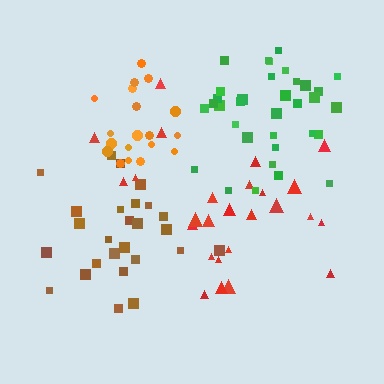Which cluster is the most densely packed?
Brown.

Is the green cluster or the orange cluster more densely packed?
Green.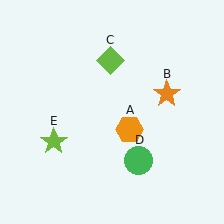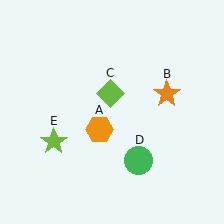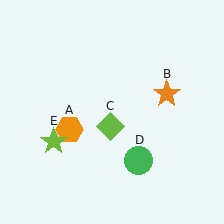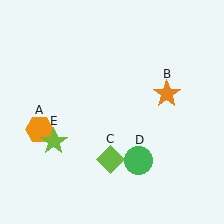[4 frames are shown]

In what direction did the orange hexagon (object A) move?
The orange hexagon (object A) moved left.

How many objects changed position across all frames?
2 objects changed position: orange hexagon (object A), lime diamond (object C).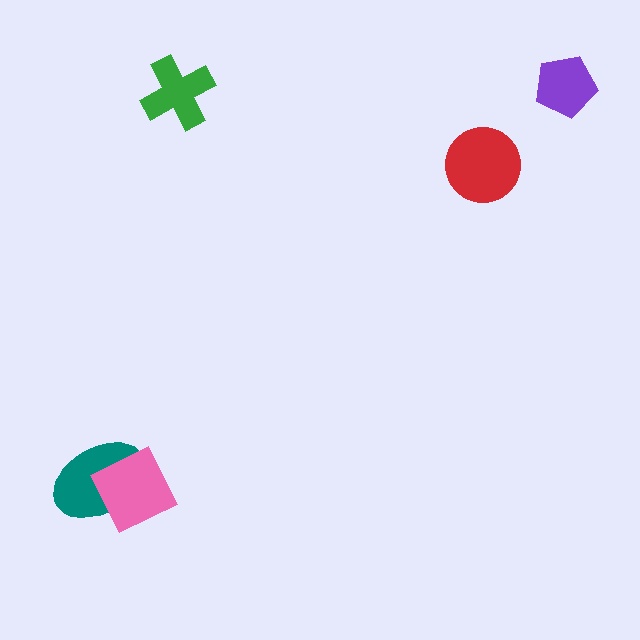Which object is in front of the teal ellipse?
The pink square is in front of the teal ellipse.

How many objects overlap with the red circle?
0 objects overlap with the red circle.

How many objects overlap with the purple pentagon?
0 objects overlap with the purple pentagon.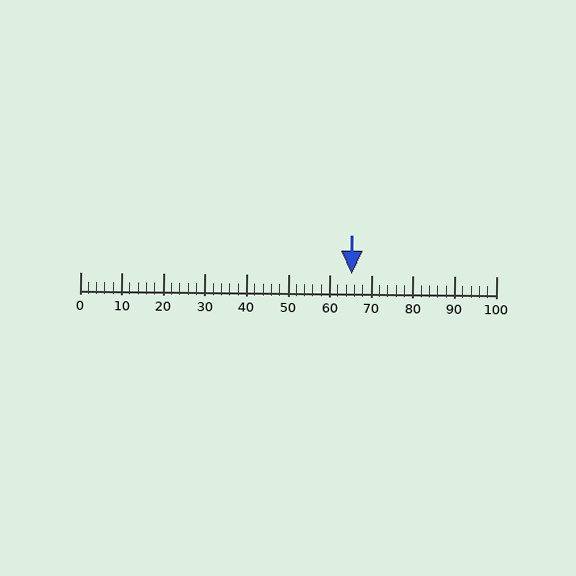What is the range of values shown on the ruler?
The ruler shows values from 0 to 100.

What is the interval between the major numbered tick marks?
The major tick marks are spaced 10 units apart.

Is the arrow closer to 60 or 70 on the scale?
The arrow is closer to 70.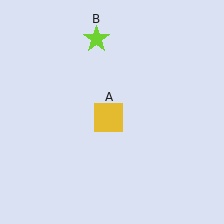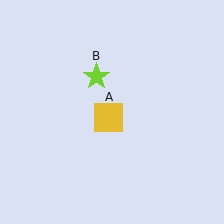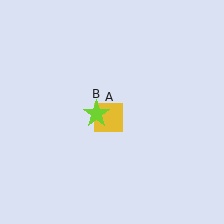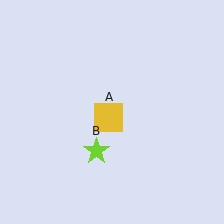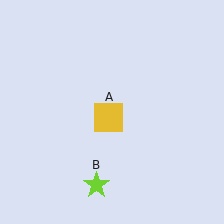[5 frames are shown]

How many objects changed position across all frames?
1 object changed position: lime star (object B).